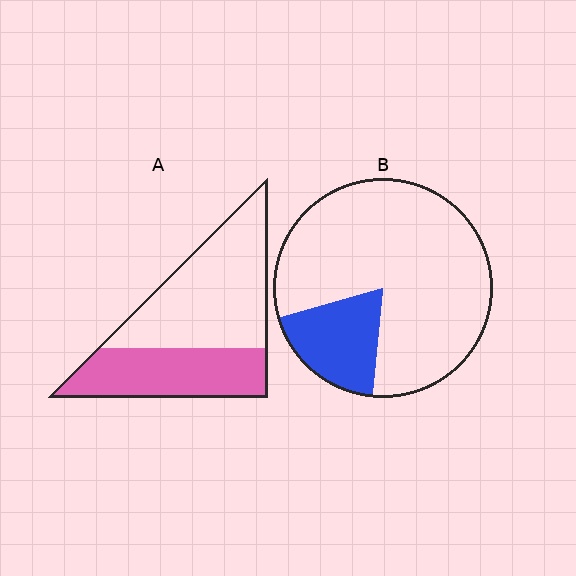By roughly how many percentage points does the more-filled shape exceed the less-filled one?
By roughly 20 percentage points (A over B).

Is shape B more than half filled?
No.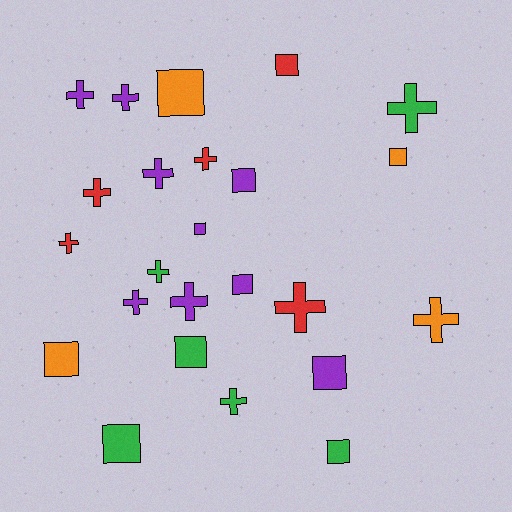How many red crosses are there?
There are 4 red crosses.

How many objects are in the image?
There are 24 objects.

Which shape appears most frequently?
Cross, with 13 objects.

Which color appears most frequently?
Purple, with 9 objects.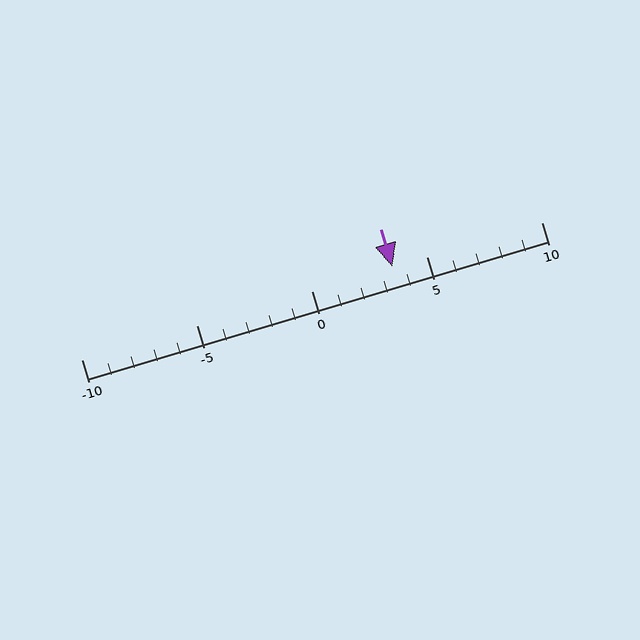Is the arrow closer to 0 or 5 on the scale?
The arrow is closer to 5.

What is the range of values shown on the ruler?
The ruler shows values from -10 to 10.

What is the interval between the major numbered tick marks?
The major tick marks are spaced 5 units apart.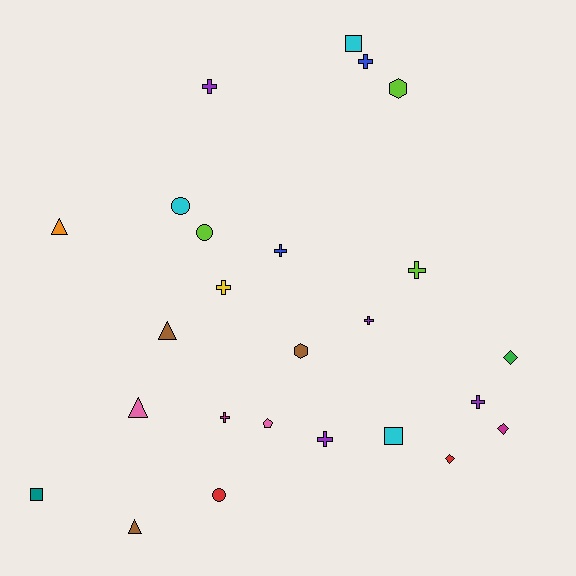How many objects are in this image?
There are 25 objects.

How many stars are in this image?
There are no stars.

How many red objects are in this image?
There are 2 red objects.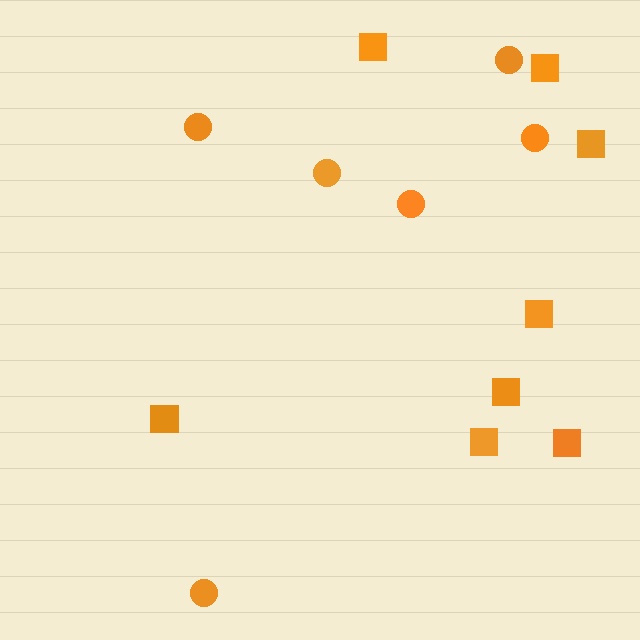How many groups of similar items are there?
There are 2 groups: one group of squares (8) and one group of circles (6).